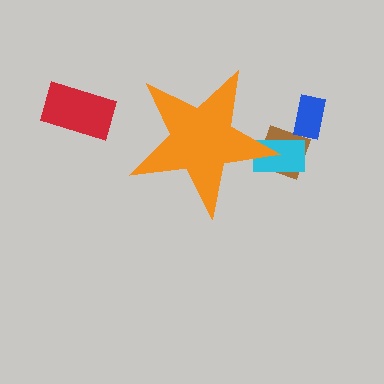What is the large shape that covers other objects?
An orange star.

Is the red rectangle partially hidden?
No, the red rectangle is fully visible.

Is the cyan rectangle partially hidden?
Yes, the cyan rectangle is partially hidden behind the orange star.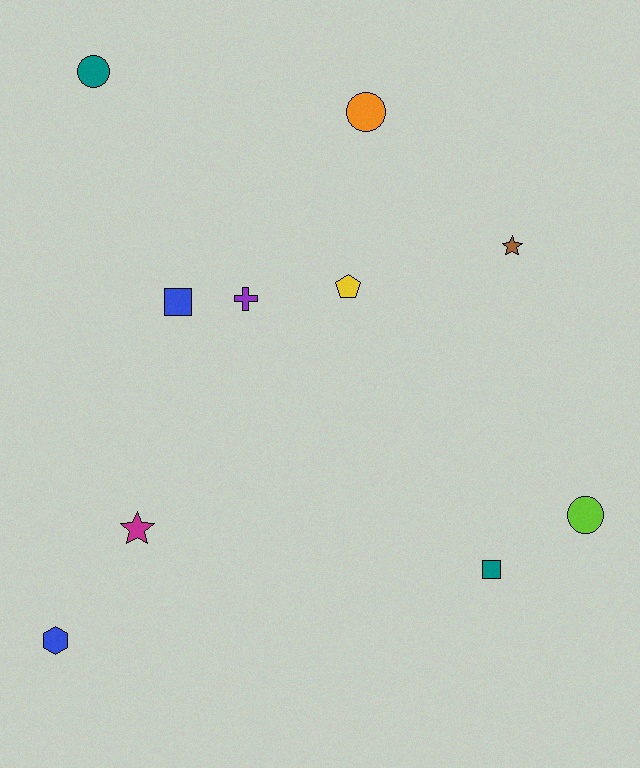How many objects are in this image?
There are 10 objects.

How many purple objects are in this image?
There is 1 purple object.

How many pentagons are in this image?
There is 1 pentagon.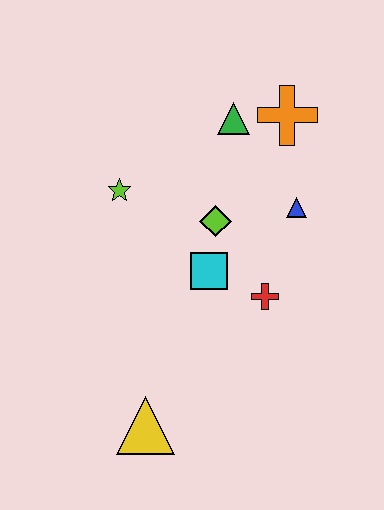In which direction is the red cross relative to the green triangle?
The red cross is below the green triangle.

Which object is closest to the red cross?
The cyan square is closest to the red cross.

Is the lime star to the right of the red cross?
No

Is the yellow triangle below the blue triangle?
Yes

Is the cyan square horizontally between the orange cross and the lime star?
Yes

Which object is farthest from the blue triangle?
The yellow triangle is farthest from the blue triangle.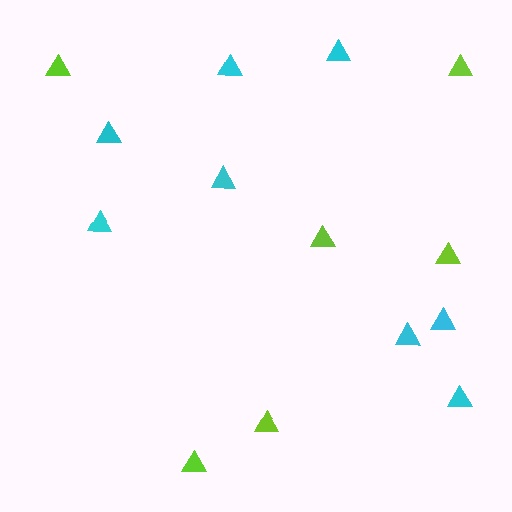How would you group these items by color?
There are 2 groups: one group of cyan triangles (8) and one group of lime triangles (6).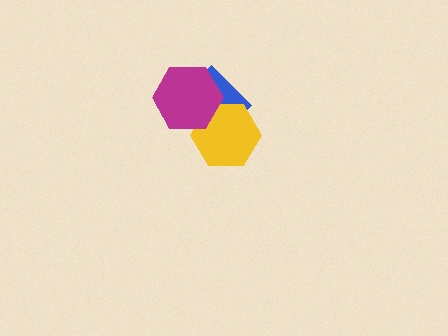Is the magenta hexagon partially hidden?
No, no other shape covers it.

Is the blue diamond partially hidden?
Yes, it is partially covered by another shape.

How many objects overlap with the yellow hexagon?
2 objects overlap with the yellow hexagon.